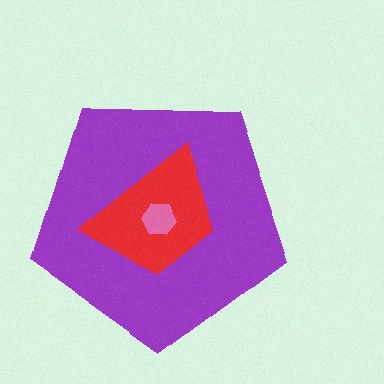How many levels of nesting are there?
3.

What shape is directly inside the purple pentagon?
The red trapezoid.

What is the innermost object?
The pink hexagon.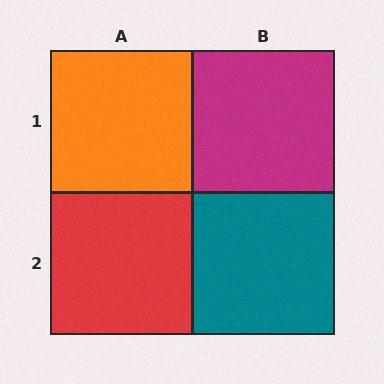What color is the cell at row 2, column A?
Red.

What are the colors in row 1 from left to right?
Orange, magenta.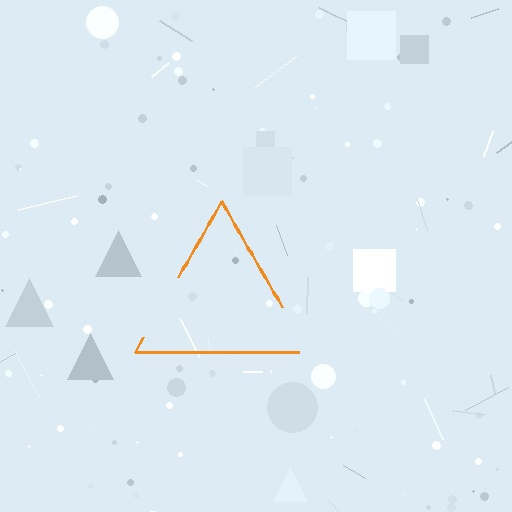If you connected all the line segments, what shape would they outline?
They would outline a triangle.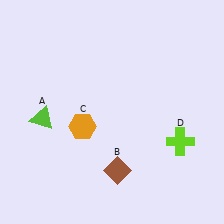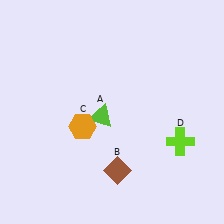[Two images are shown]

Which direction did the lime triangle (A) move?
The lime triangle (A) moved right.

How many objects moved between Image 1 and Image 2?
1 object moved between the two images.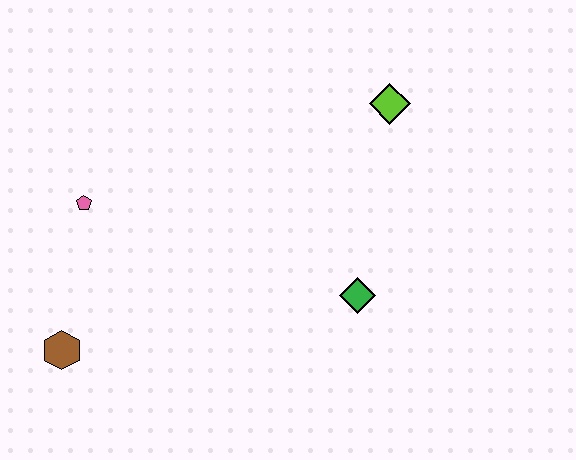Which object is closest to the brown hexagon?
The pink pentagon is closest to the brown hexagon.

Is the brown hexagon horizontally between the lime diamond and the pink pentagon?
No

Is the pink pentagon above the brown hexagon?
Yes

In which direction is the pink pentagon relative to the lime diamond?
The pink pentagon is to the left of the lime diamond.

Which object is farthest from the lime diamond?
The brown hexagon is farthest from the lime diamond.